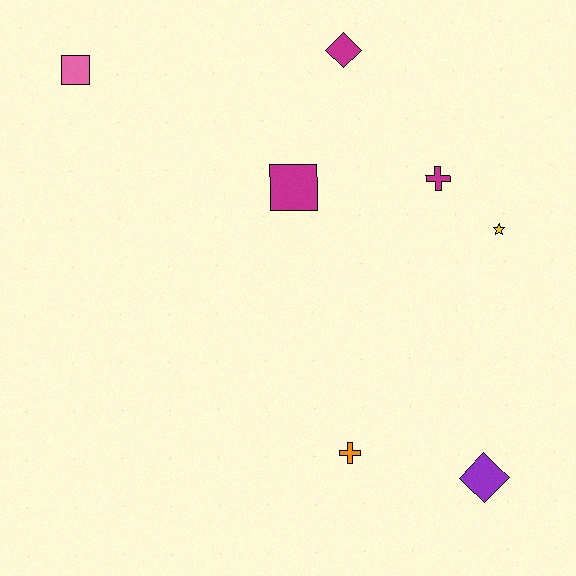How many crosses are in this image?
There are 2 crosses.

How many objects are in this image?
There are 7 objects.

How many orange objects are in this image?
There is 1 orange object.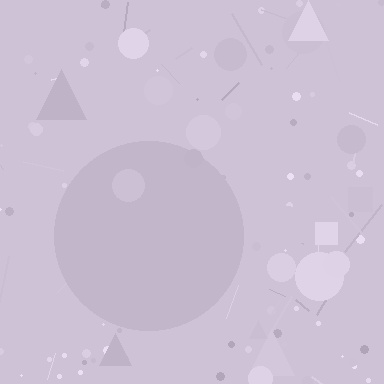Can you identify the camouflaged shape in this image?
The camouflaged shape is a circle.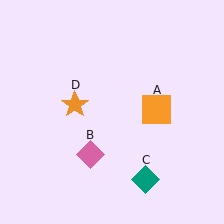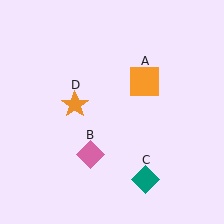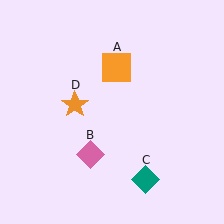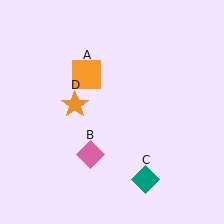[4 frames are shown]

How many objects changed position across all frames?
1 object changed position: orange square (object A).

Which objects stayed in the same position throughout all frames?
Pink diamond (object B) and teal diamond (object C) and orange star (object D) remained stationary.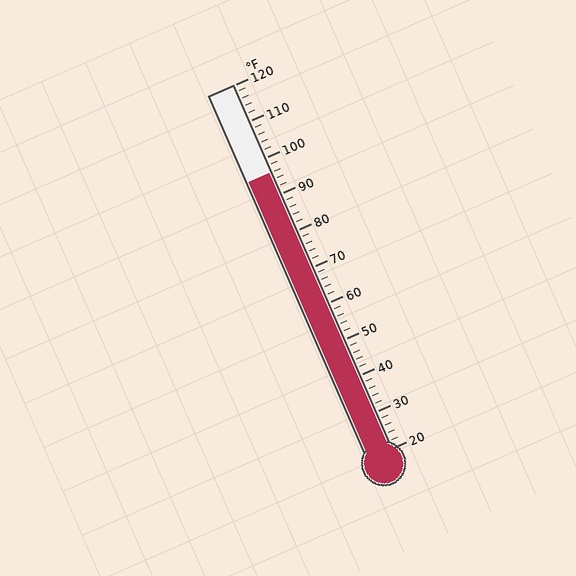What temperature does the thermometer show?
The thermometer shows approximately 96°F.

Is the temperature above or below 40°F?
The temperature is above 40°F.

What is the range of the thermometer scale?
The thermometer scale ranges from 20°F to 120°F.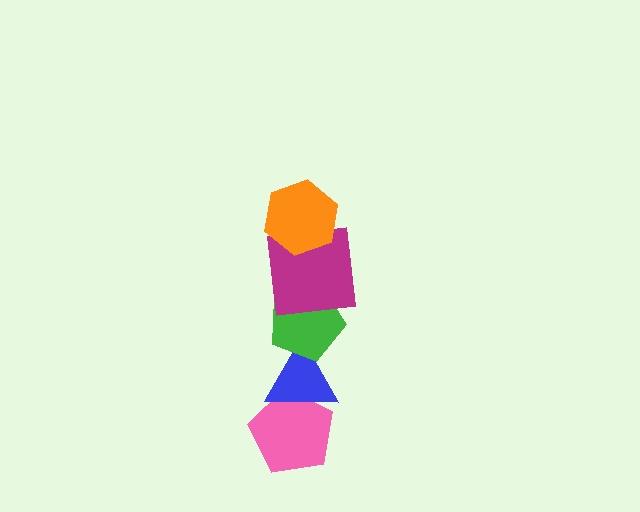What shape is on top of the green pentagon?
The magenta square is on top of the green pentagon.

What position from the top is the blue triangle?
The blue triangle is 4th from the top.